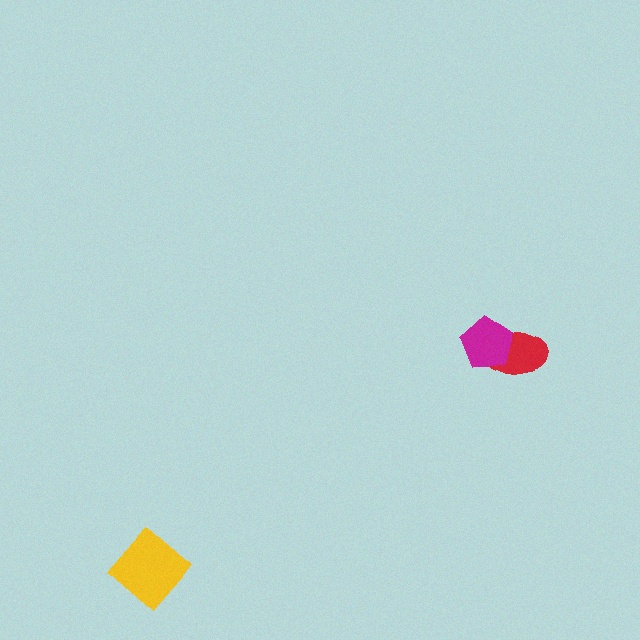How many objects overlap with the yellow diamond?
0 objects overlap with the yellow diamond.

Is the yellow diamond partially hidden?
No, no other shape covers it.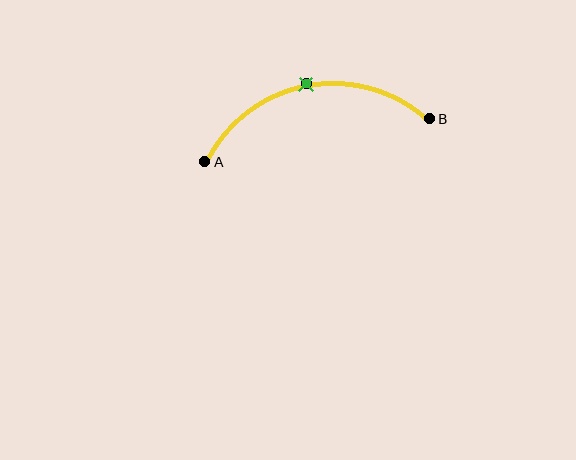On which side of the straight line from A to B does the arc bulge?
The arc bulges above the straight line connecting A and B.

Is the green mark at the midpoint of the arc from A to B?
Yes. The green mark lies on the arc at equal arc-length from both A and B — it is the arc midpoint.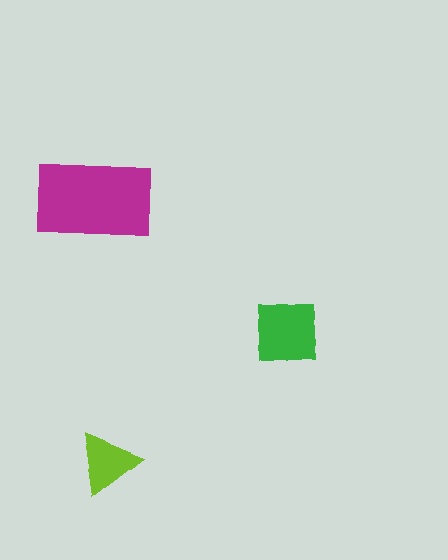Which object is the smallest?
The lime triangle.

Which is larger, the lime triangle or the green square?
The green square.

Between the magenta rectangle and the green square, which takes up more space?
The magenta rectangle.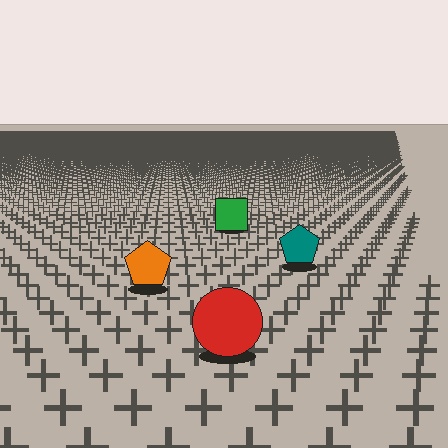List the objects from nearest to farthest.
From nearest to farthest: the red circle, the orange pentagon, the teal pentagon, the green square.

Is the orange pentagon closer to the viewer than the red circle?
No. The red circle is closer — you can tell from the texture gradient: the ground texture is coarser near it.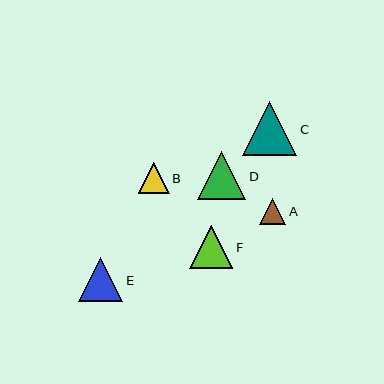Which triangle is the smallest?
Triangle A is the smallest with a size of approximately 26 pixels.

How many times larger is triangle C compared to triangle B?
Triangle C is approximately 1.8 times the size of triangle B.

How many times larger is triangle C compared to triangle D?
Triangle C is approximately 1.1 times the size of triangle D.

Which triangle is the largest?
Triangle C is the largest with a size of approximately 54 pixels.